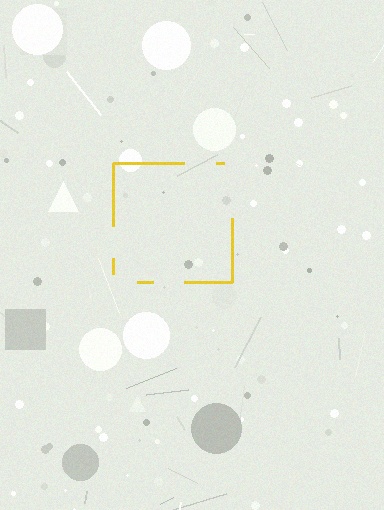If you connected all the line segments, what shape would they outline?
They would outline a square.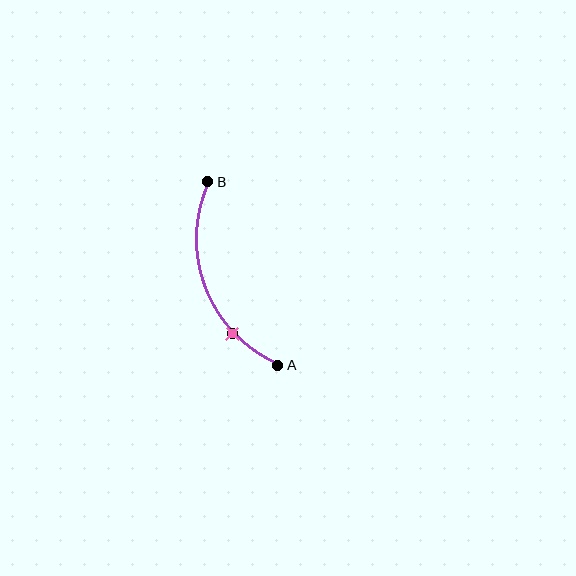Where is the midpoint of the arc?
The arc midpoint is the point on the curve farthest from the straight line joining A and B. It sits to the left of that line.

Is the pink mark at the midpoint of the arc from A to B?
No. The pink mark lies on the arc but is closer to endpoint A. The arc midpoint would be at the point on the curve equidistant along the arc from both A and B.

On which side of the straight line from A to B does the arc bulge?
The arc bulges to the left of the straight line connecting A and B.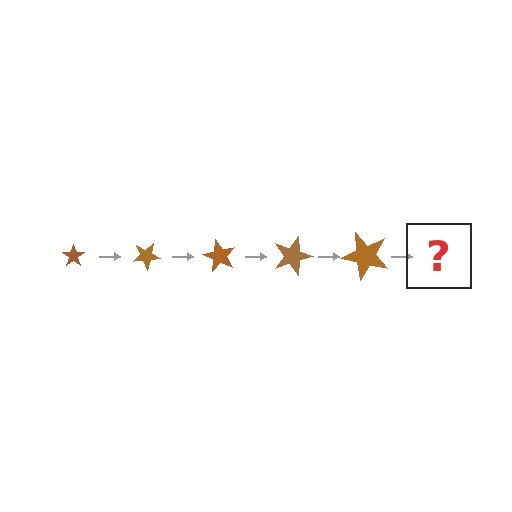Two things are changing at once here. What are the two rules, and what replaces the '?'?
The two rules are that the star grows larger each step and it rotates 30 degrees each step. The '?' should be a star, larger than the previous one and rotated 150 degrees from the start.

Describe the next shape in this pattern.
It should be a star, larger than the previous one and rotated 150 degrees from the start.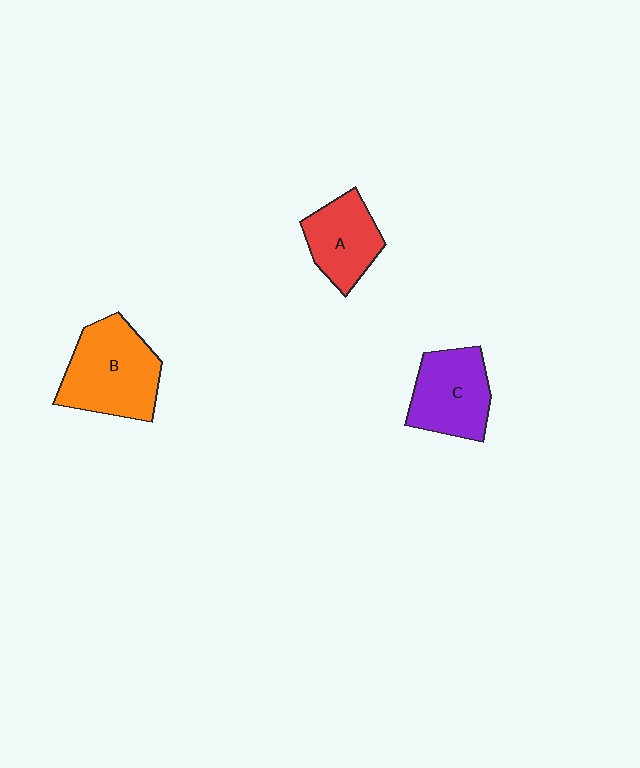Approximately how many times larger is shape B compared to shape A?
Approximately 1.5 times.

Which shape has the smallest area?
Shape A (red).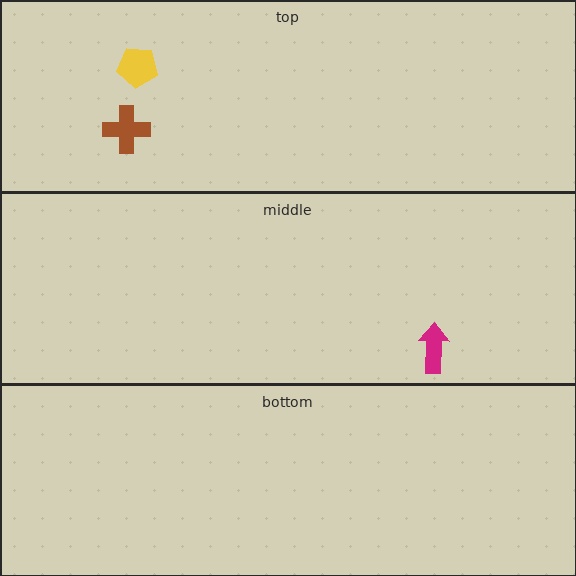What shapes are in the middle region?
The magenta arrow.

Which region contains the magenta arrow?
The middle region.